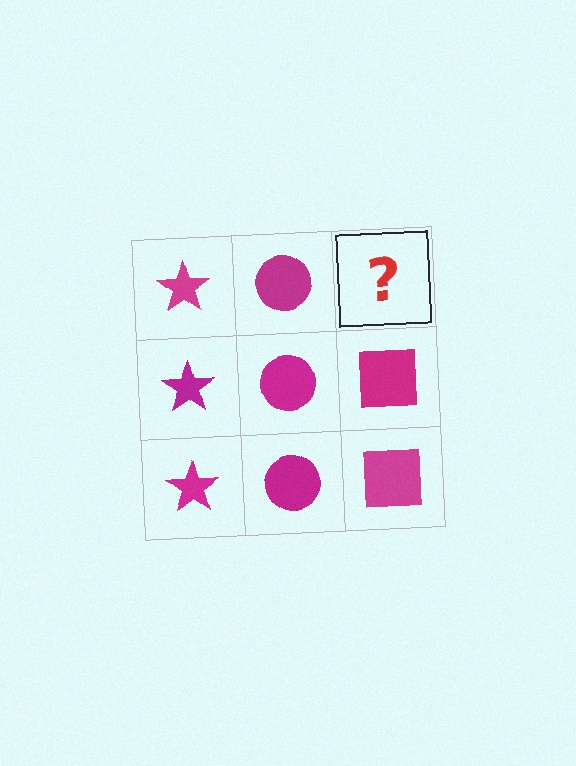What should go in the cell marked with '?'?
The missing cell should contain a magenta square.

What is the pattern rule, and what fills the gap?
The rule is that each column has a consistent shape. The gap should be filled with a magenta square.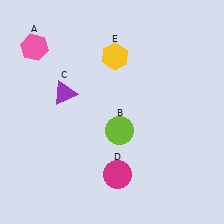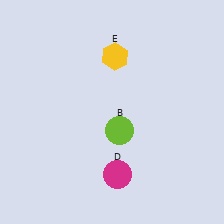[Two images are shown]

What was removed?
The pink hexagon (A), the purple triangle (C) were removed in Image 2.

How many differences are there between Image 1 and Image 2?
There are 2 differences between the two images.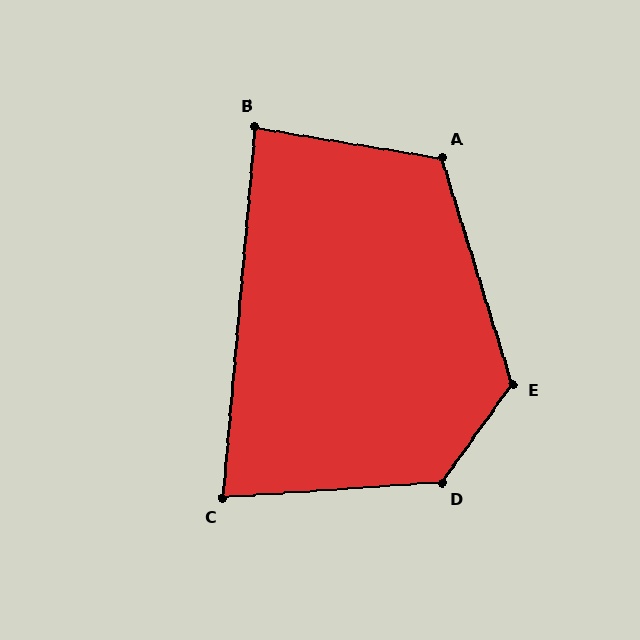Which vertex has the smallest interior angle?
C, at approximately 81 degrees.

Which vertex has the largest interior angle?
D, at approximately 130 degrees.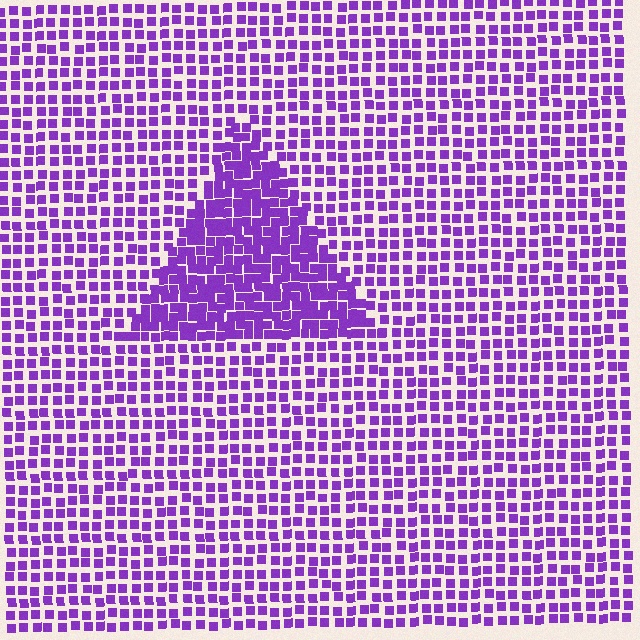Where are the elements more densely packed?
The elements are more densely packed inside the triangle boundary.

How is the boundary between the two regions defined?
The boundary is defined by a change in element density (approximately 1.8x ratio). All elements are the same color, size, and shape.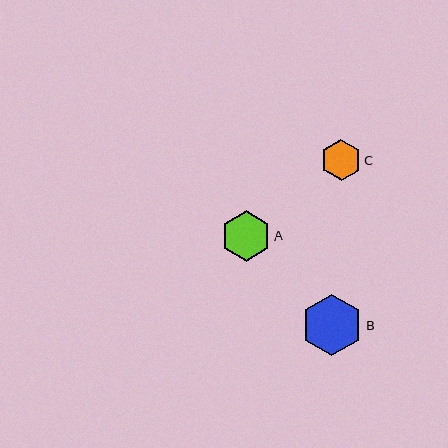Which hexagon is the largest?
Hexagon B is the largest with a size of approximately 62 pixels.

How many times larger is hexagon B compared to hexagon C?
Hexagon B is approximately 1.5 times the size of hexagon C.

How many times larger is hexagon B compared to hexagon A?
Hexagon B is approximately 1.2 times the size of hexagon A.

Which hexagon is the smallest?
Hexagon C is the smallest with a size of approximately 41 pixels.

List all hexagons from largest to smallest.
From largest to smallest: B, A, C.